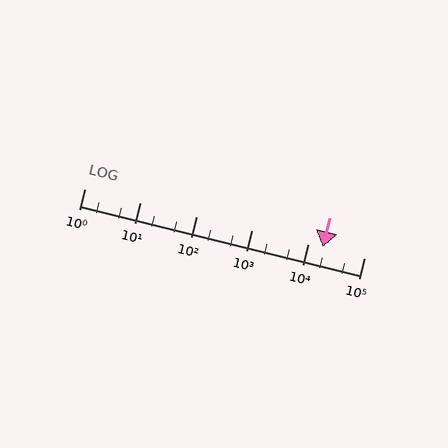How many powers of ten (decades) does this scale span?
The scale spans 5 decades, from 1 to 100000.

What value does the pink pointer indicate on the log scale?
The pointer indicates approximately 18000.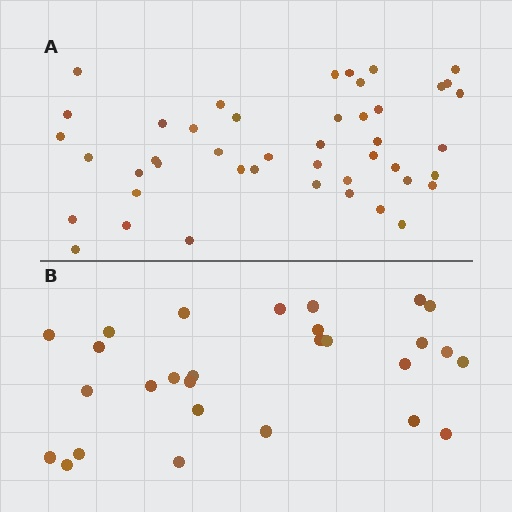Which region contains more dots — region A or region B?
Region A (the top region) has more dots.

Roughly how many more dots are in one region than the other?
Region A has approximately 15 more dots than region B.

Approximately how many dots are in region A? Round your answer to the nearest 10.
About 40 dots. (The exact count is 45, which rounds to 40.)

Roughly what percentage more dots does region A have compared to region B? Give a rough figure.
About 60% more.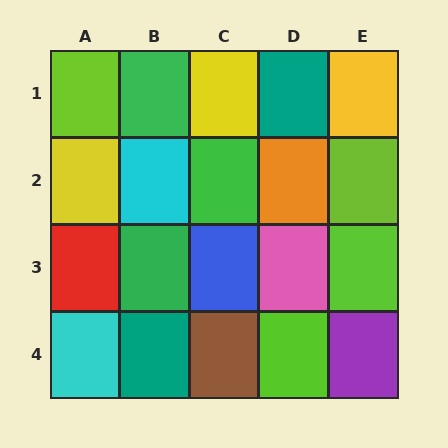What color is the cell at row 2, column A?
Yellow.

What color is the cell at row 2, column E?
Lime.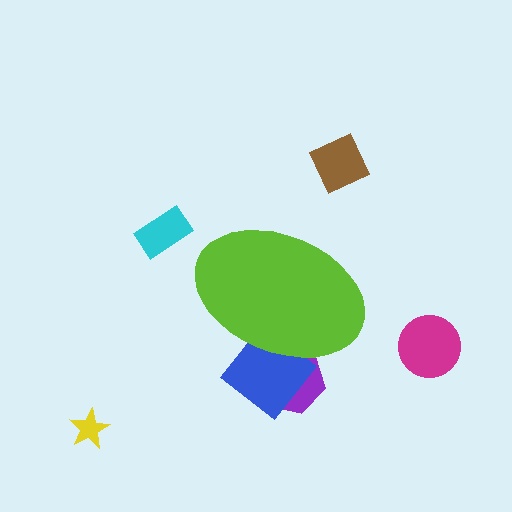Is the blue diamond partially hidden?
Yes, the blue diamond is partially hidden behind the lime ellipse.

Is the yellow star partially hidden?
No, the yellow star is fully visible.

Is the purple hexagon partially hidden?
Yes, the purple hexagon is partially hidden behind the lime ellipse.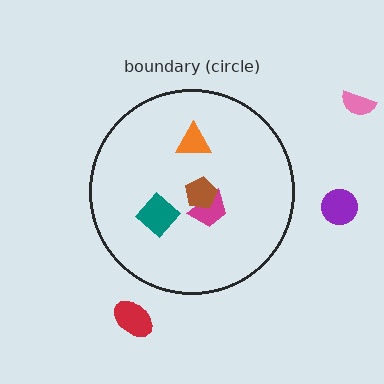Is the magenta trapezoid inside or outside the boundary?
Inside.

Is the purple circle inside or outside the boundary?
Outside.